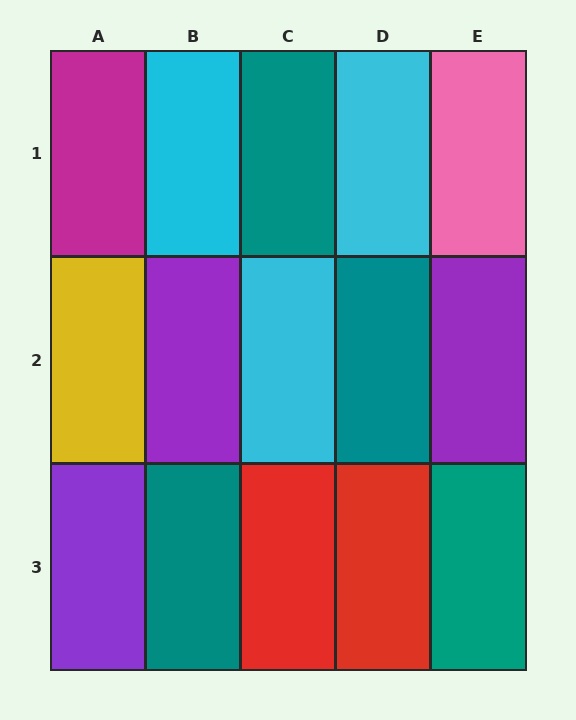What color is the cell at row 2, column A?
Yellow.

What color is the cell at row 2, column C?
Cyan.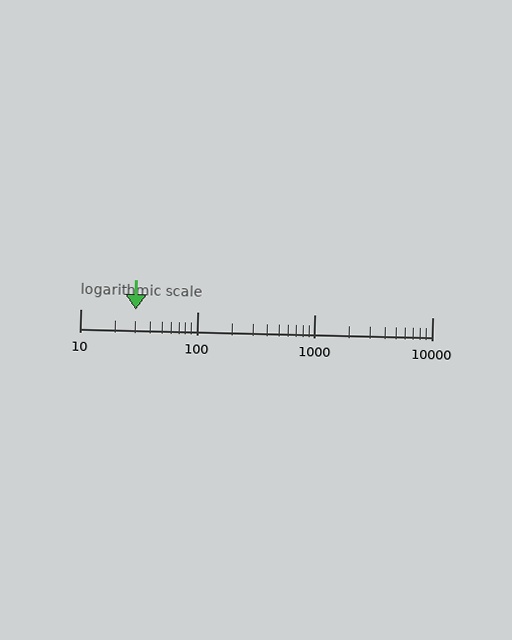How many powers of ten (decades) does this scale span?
The scale spans 3 decades, from 10 to 10000.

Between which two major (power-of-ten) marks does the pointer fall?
The pointer is between 10 and 100.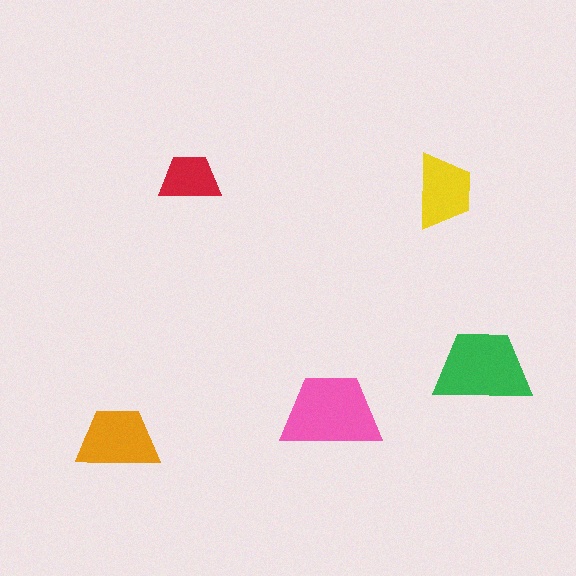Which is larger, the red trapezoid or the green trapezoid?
The green one.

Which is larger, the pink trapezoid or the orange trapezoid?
The pink one.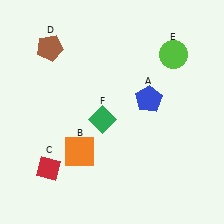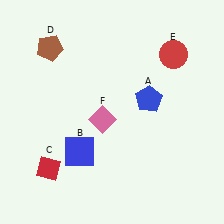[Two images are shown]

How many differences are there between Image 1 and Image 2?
There are 3 differences between the two images.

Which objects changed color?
B changed from orange to blue. E changed from lime to red. F changed from green to pink.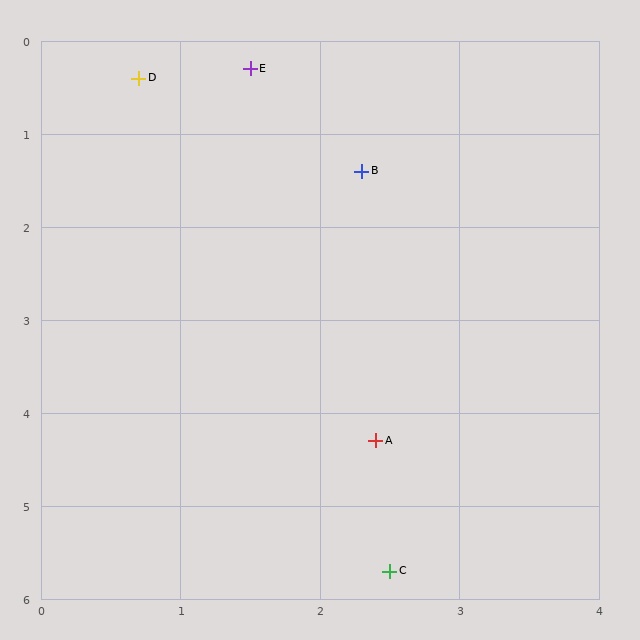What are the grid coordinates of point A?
Point A is at approximately (2.4, 4.3).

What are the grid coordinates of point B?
Point B is at approximately (2.3, 1.4).